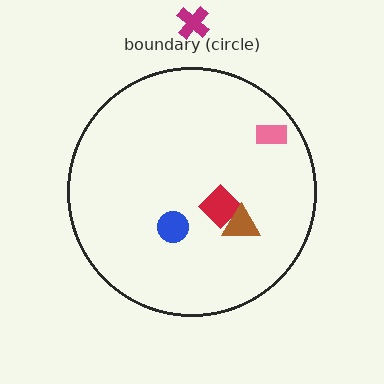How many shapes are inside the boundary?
4 inside, 1 outside.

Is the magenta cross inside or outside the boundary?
Outside.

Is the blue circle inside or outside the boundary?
Inside.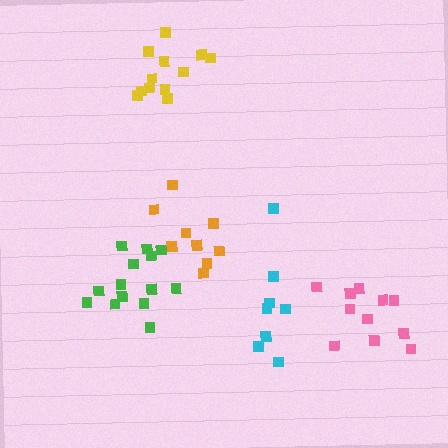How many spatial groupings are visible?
There are 5 spatial groupings.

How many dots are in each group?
Group 1: 11 dots, Group 2: 12 dots, Group 3: 9 dots, Group 4: 14 dots, Group 5: 8 dots (54 total).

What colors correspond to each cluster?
The clusters are colored: pink, yellow, orange, green, cyan.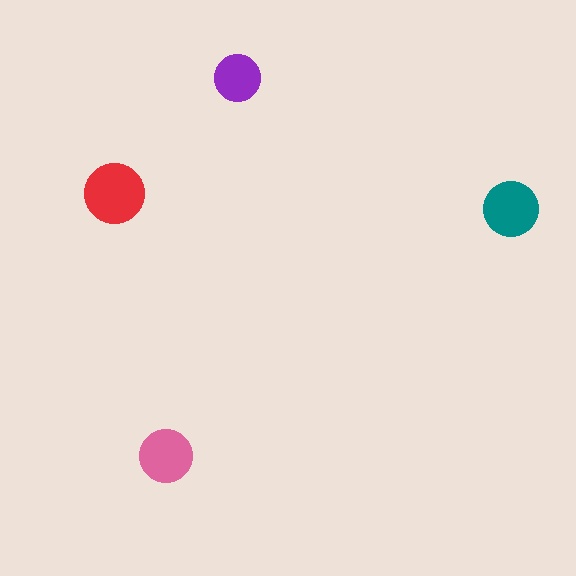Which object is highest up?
The purple circle is topmost.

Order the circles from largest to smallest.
the red one, the teal one, the pink one, the purple one.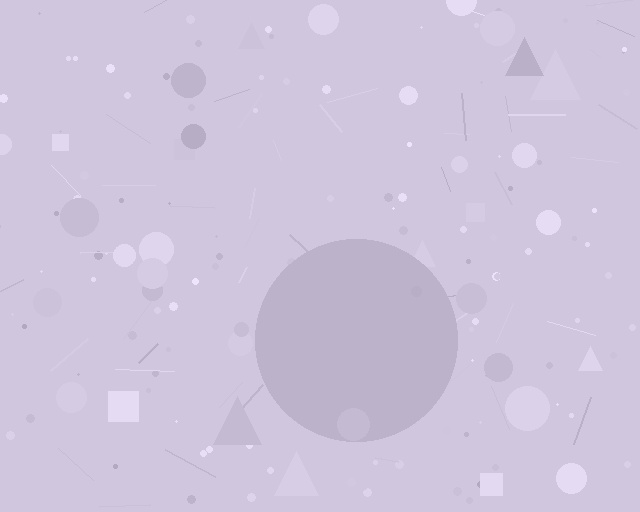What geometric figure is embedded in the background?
A circle is embedded in the background.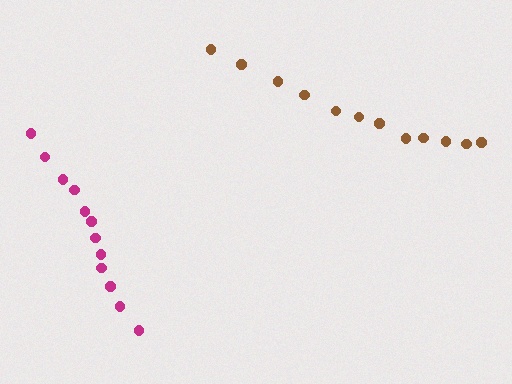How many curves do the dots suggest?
There are 2 distinct paths.